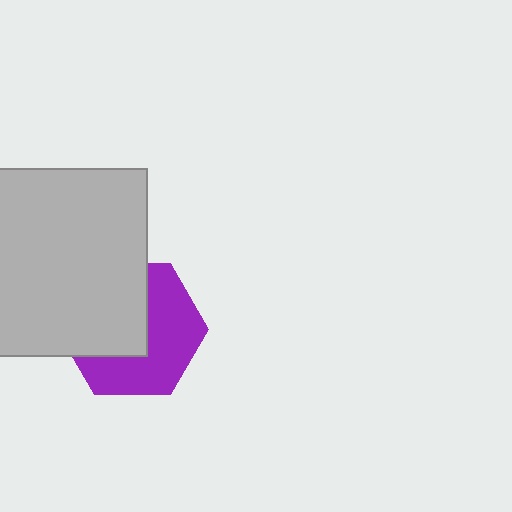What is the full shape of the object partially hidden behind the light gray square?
The partially hidden object is a purple hexagon.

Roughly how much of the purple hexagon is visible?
About half of it is visible (roughly 53%).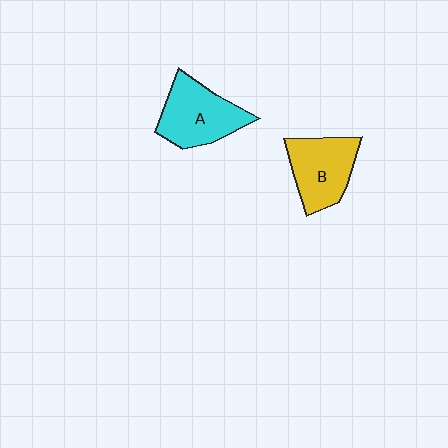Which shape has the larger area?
Shape A (cyan).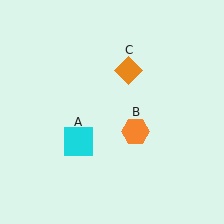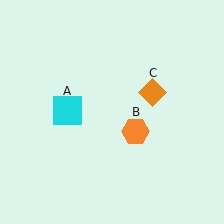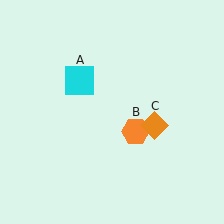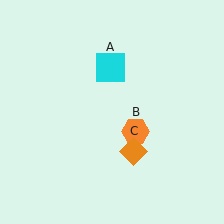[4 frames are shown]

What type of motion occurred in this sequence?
The cyan square (object A), orange diamond (object C) rotated clockwise around the center of the scene.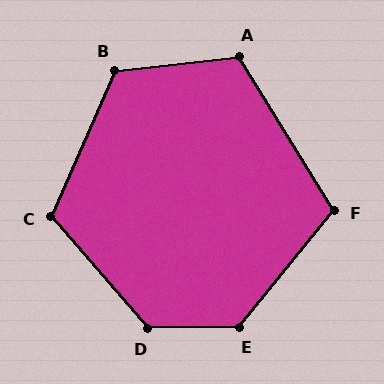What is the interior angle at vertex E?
Approximately 130 degrees (obtuse).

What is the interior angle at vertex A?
Approximately 115 degrees (obtuse).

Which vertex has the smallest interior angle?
F, at approximately 109 degrees.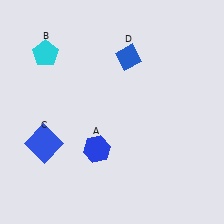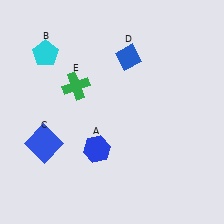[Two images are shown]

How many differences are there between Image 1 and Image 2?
There is 1 difference between the two images.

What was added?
A green cross (E) was added in Image 2.